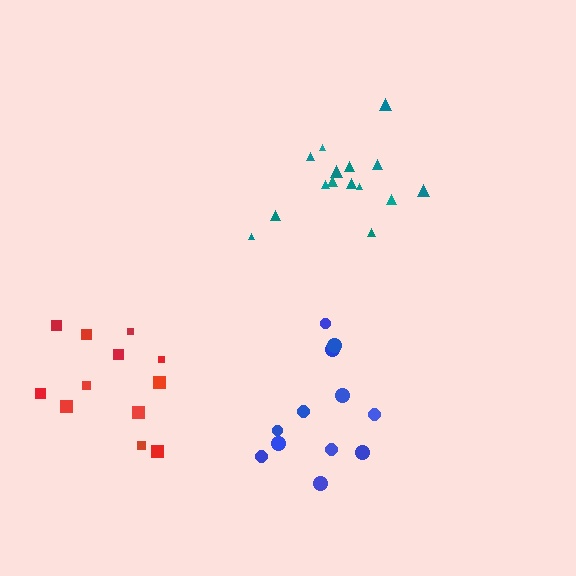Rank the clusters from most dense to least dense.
teal, blue, red.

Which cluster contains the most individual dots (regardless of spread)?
Teal (15).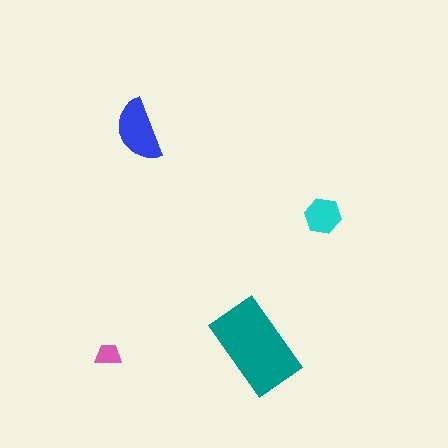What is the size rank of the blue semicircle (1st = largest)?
2nd.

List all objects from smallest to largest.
The pink trapezoid, the cyan hexagon, the blue semicircle, the teal rectangle.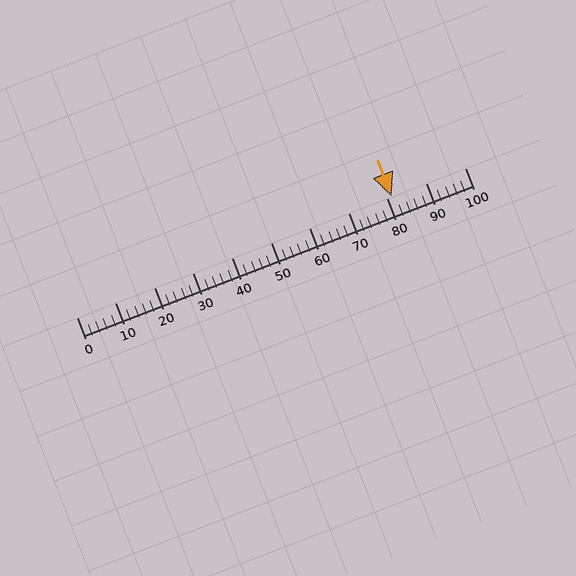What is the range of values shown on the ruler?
The ruler shows values from 0 to 100.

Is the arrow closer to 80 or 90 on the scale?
The arrow is closer to 80.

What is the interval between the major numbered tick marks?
The major tick marks are spaced 10 units apart.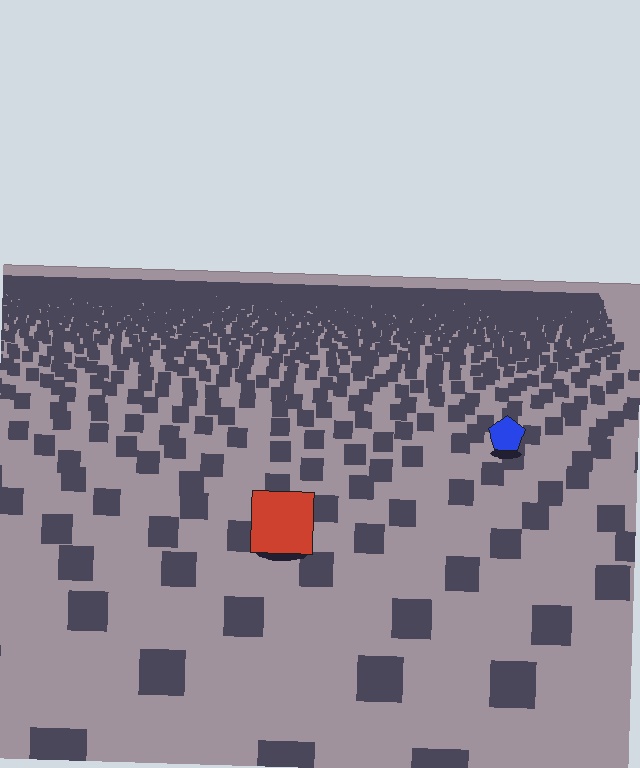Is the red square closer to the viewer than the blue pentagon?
Yes. The red square is closer — you can tell from the texture gradient: the ground texture is coarser near it.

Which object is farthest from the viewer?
The blue pentagon is farthest from the viewer. It appears smaller and the ground texture around it is denser.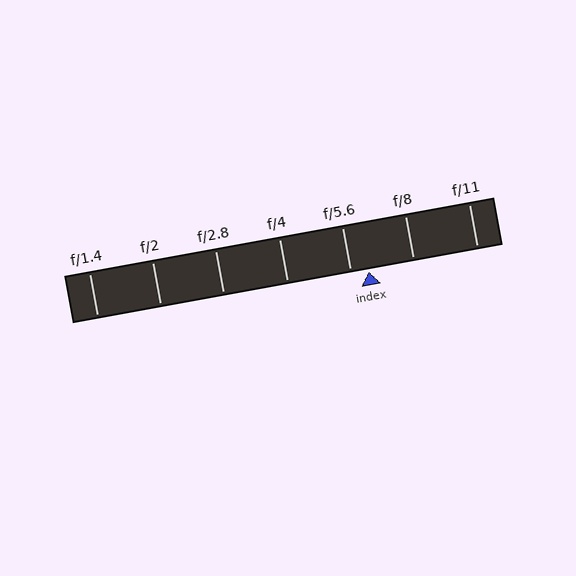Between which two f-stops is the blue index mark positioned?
The index mark is between f/5.6 and f/8.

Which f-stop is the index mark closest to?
The index mark is closest to f/5.6.